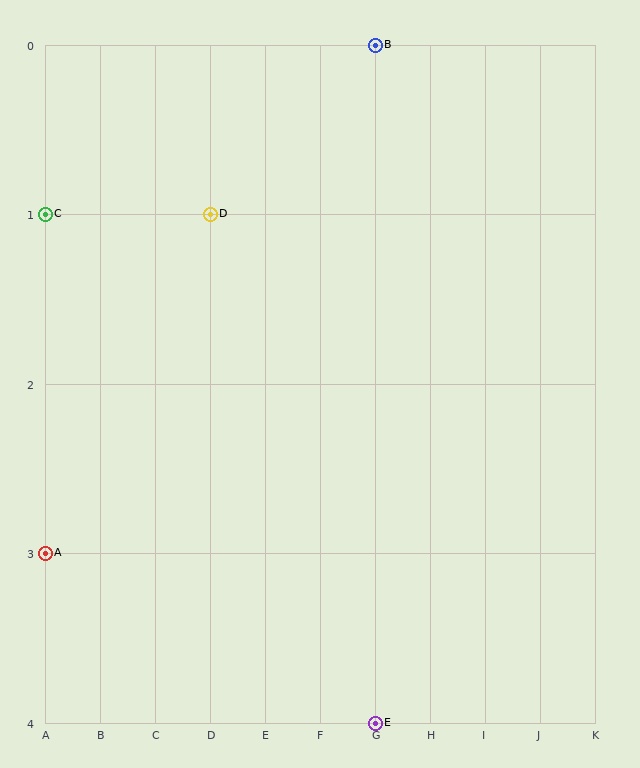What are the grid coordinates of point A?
Point A is at grid coordinates (A, 3).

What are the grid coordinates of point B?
Point B is at grid coordinates (G, 0).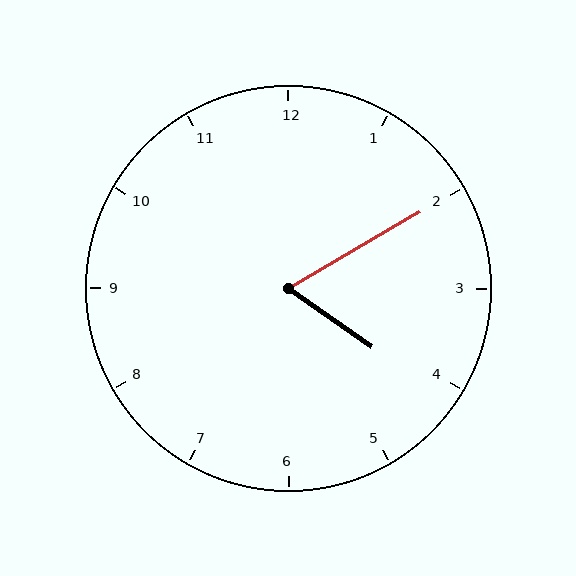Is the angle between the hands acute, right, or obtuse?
It is acute.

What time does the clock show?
4:10.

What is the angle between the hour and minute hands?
Approximately 65 degrees.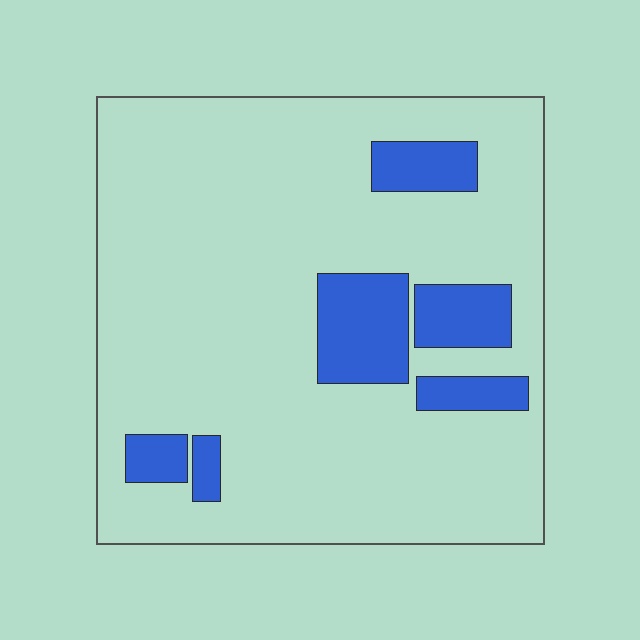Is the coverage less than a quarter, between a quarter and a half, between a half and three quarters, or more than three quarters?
Less than a quarter.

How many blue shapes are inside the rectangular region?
6.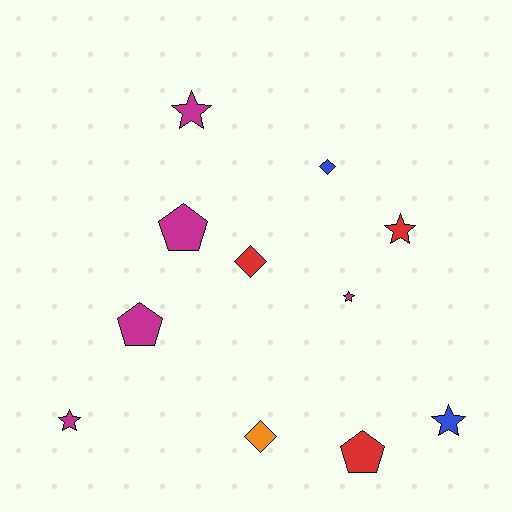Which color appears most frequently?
Magenta, with 5 objects.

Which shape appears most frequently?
Star, with 5 objects.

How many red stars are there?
There is 1 red star.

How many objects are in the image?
There are 11 objects.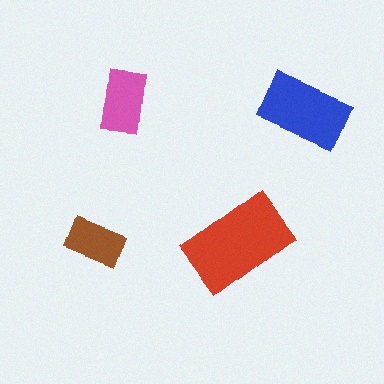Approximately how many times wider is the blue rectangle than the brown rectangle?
About 1.5 times wider.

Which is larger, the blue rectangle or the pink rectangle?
The blue one.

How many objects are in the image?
There are 4 objects in the image.